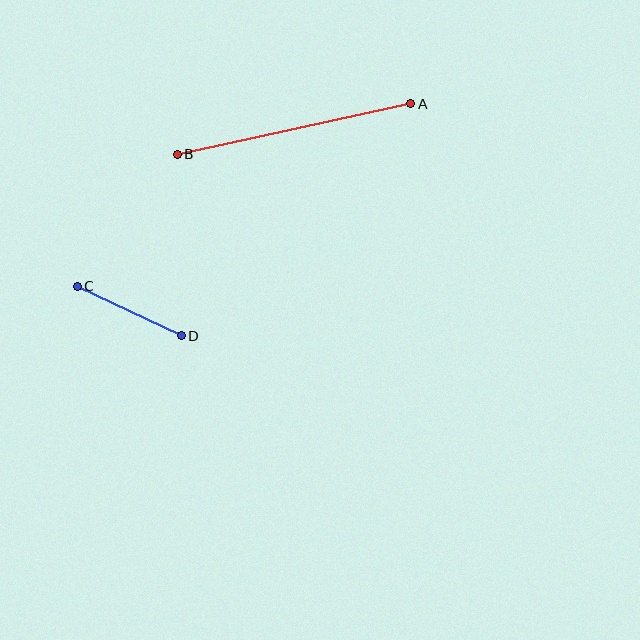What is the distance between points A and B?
The distance is approximately 239 pixels.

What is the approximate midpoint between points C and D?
The midpoint is at approximately (129, 311) pixels.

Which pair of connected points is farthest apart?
Points A and B are farthest apart.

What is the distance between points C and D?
The distance is approximately 115 pixels.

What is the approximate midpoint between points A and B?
The midpoint is at approximately (294, 129) pixels.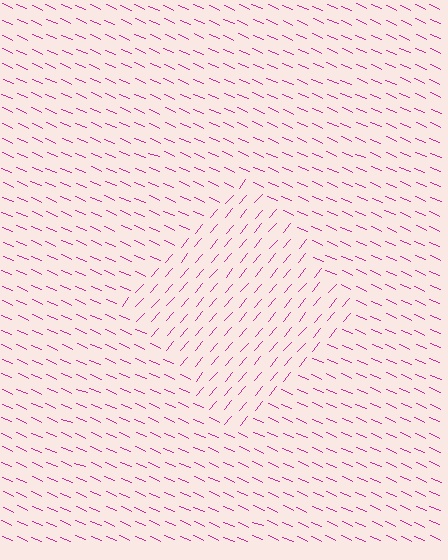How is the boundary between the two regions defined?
The boundary is defined purely by a change in line orientation (approximately 73 degrees difference). All lines are the same color and thickness.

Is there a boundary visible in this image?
Yes, there is a texture boundary formed by a change in line orientation.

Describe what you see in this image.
The image is filled with small magenta line segments. A diamond region in the image has lines oriented differently from the surrounding lines, creating a visible texture boundary.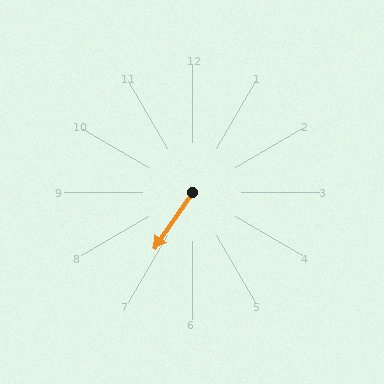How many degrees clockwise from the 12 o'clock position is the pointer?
Approximately 214 degrees.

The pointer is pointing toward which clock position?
Roughly 7 o'clock.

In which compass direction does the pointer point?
Southwest.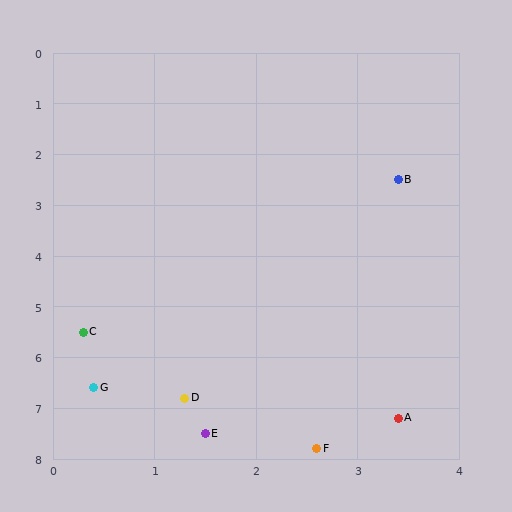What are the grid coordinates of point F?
Point F is at approximately (2.6, 7.8).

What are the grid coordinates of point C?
Point C is at approximately (0.3, 5.5).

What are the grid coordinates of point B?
Point B is at approximately (3.4, 2.5).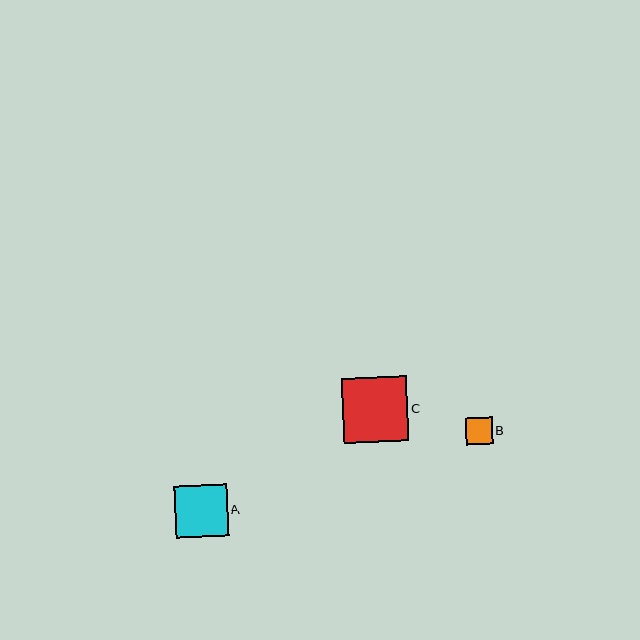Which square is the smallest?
Square B is the smallest with a size of approximately 27 pixels.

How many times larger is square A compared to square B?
Square A is approximately 2.0 times the size of square B.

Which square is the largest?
Square C is the largest with a size of approximately 66 pixels.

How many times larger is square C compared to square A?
Square C is approximately 1.3 times the size of square A.